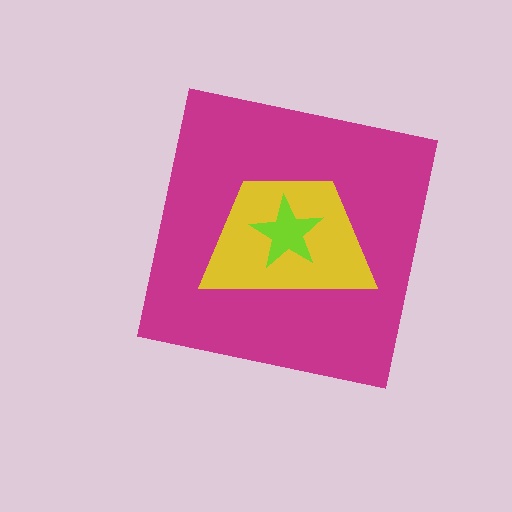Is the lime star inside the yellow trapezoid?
Yes.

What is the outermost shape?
The magenta square.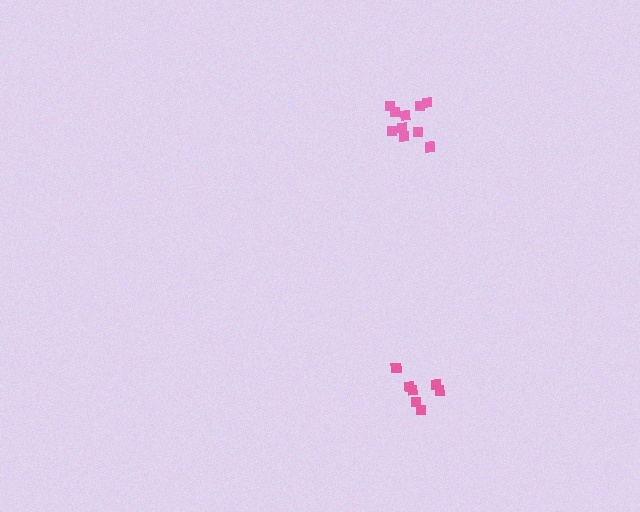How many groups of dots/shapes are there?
There are 2 groups.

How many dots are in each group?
Group 1: 7 dots, Group 2: 10 dots (17 total).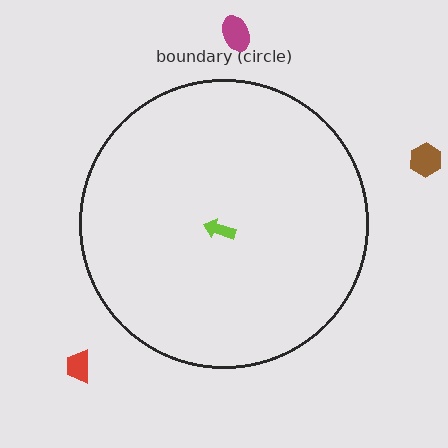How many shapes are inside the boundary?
1 inside, 3 outside.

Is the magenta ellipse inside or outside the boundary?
Outside.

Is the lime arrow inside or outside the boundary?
Inside.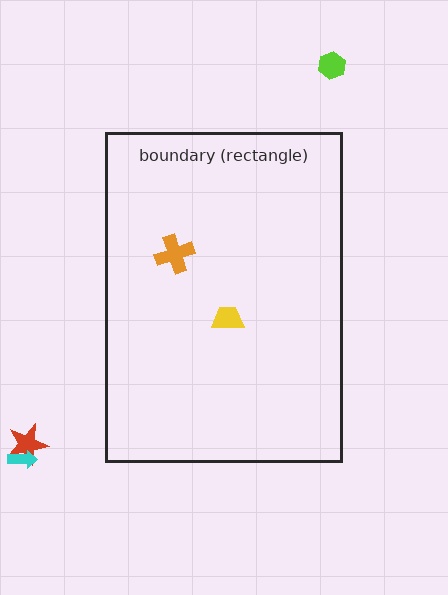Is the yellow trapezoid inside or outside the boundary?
Inside.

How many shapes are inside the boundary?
2 inside, 3 outside.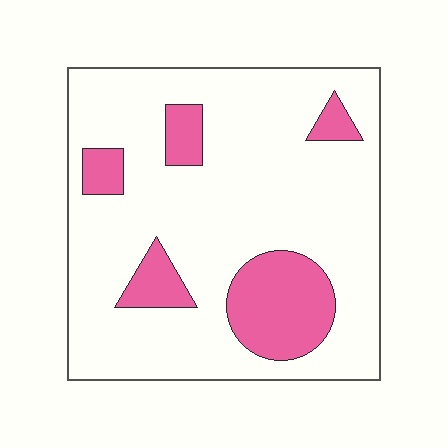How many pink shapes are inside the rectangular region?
5.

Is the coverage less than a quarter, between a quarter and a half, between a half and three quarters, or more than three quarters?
Less than a quarter.